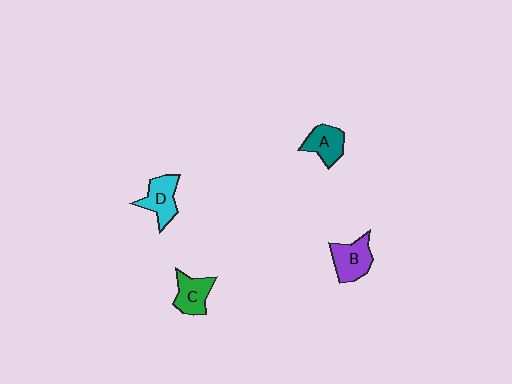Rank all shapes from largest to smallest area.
From largest to smallest: B (purple), D (cyan), C (green), A (teal).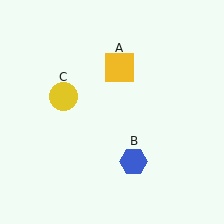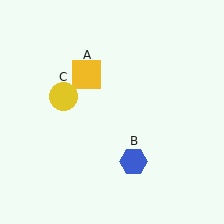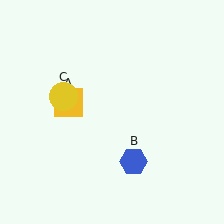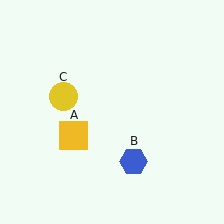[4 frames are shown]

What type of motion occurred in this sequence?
The yellow square (object A) rotated counterclockwise around the center of the scene.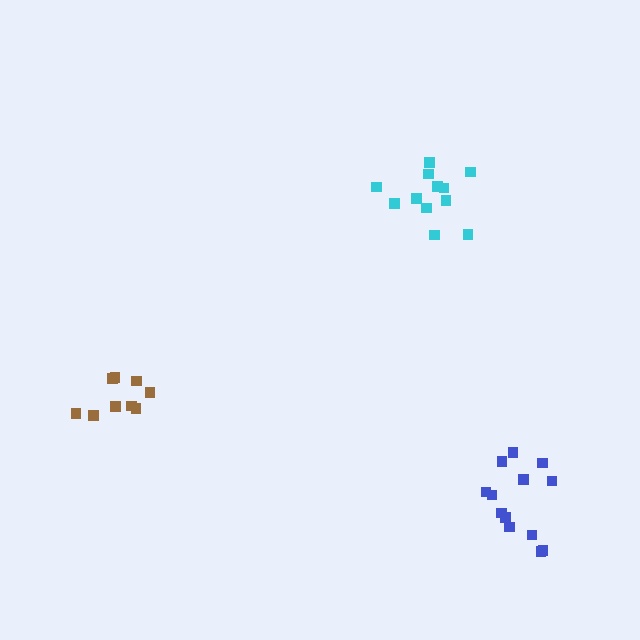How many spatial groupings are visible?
There are 3 spatial groupings.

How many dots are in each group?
Group 1: 13 dots, Group 2: 12 dots, Group 3: 9 dots (34 total).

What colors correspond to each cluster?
The clusters are colored: blue, cyan, brown.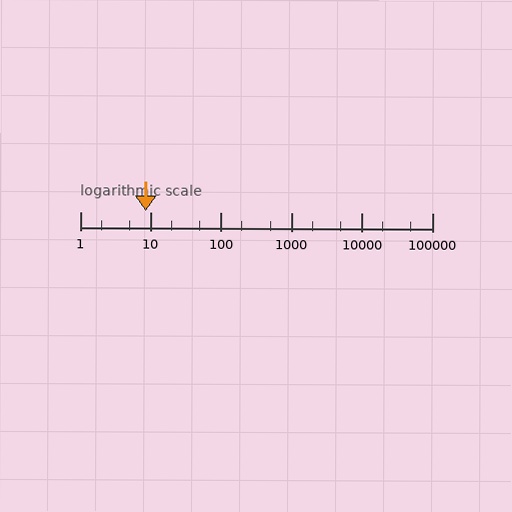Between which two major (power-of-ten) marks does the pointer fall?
The pointer is between 1 and 10.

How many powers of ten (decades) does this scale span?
The scale spans 5 decades, from 1 to 100000.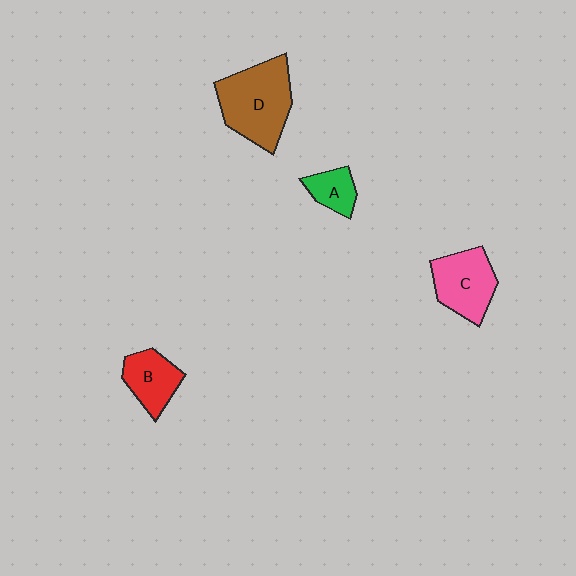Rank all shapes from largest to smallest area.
From largest to smallest: D (brown), C (pink), B (red), A (green).